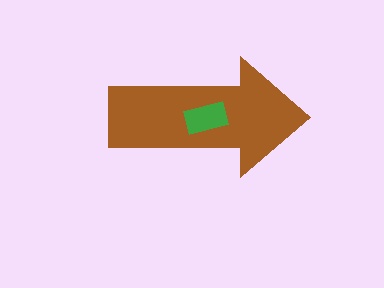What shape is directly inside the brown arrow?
The green rectangle.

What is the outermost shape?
The brown arrow.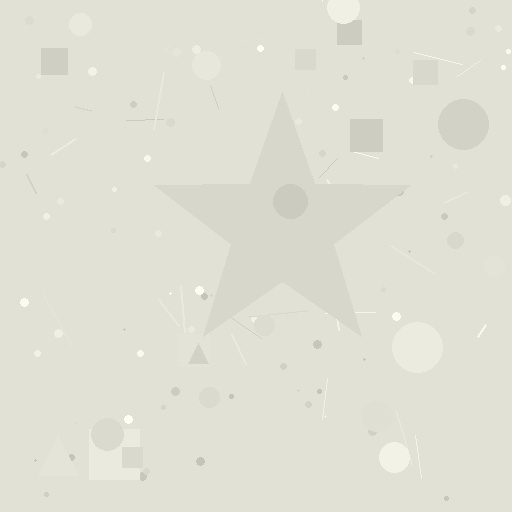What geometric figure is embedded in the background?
A star is embedded in the background.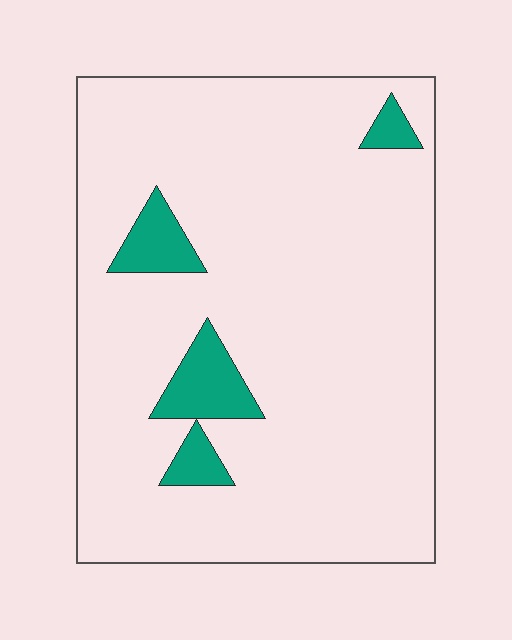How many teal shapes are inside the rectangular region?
4.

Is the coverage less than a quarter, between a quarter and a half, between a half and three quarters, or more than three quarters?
Less than a quarter.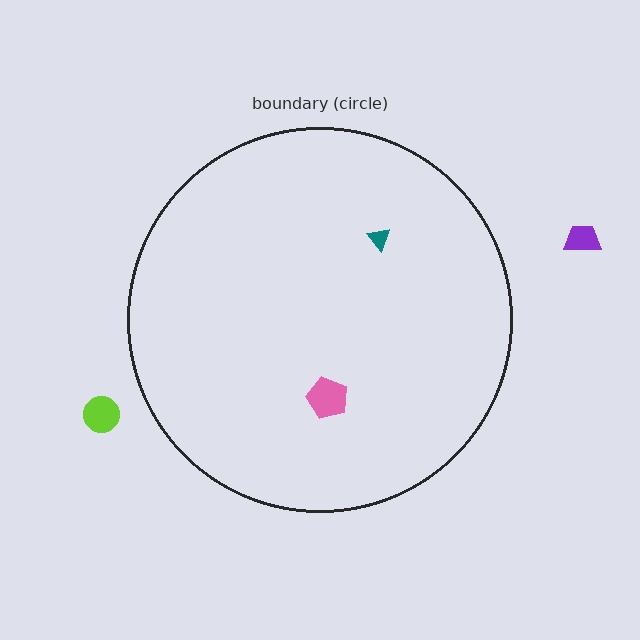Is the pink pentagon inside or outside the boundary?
Inside.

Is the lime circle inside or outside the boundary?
Outside.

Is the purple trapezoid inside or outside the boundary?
Outside.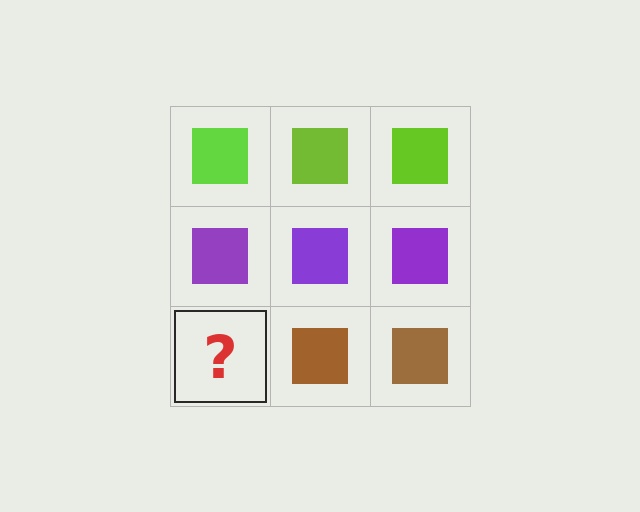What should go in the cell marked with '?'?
The missing cell should contain a brown square.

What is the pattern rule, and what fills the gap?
The rule is that each row has a consistent color. The gap should be filled with a brown square.